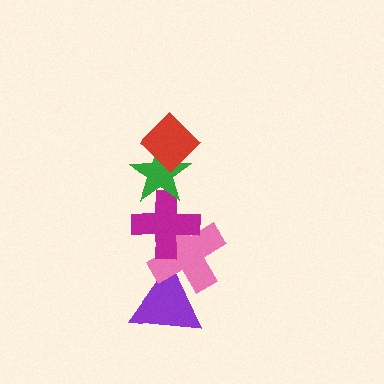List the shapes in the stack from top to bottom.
From top to bottom: the red diamond, the green star, the magenta cross, the pink cross, the purple triangle.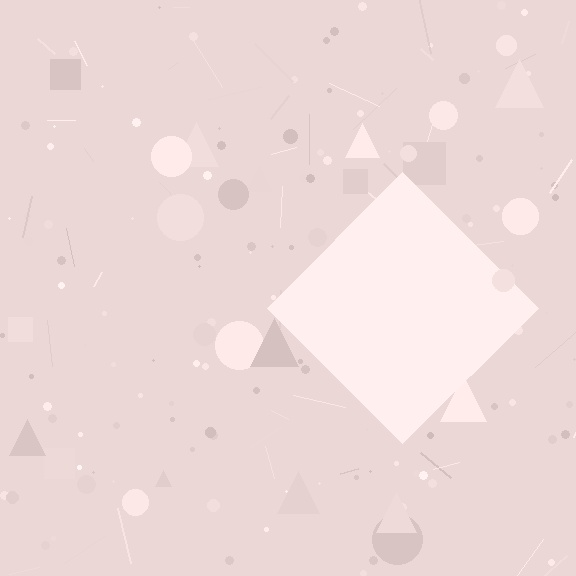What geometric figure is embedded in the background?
A diamond is embedded in the background.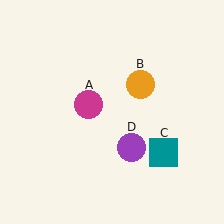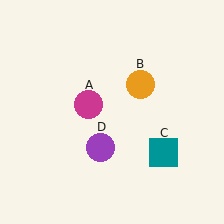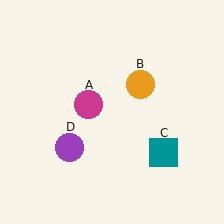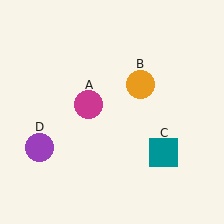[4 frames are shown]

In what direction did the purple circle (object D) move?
The purple circle (object D) moved left.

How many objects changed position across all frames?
1 object changed position: purple circle (object D).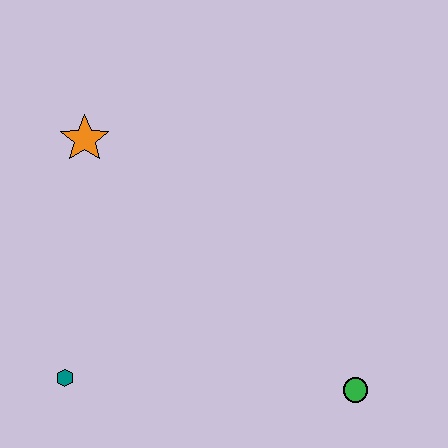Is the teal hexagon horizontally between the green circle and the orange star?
No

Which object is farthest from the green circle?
The orange star is farthest from the green circle.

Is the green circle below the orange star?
Yes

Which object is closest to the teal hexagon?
The orange star is closest to the teal hexagon.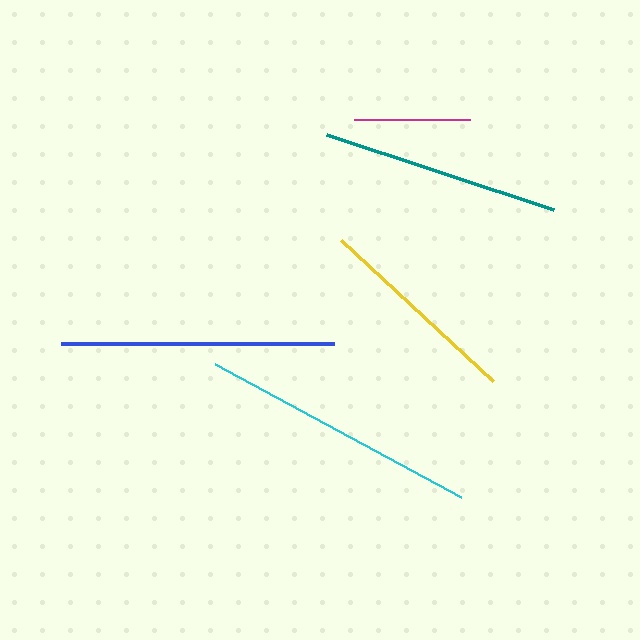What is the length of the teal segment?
The teal segment is approximately 239 pixels long.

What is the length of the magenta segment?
The magenta segment is approximately 116 pixels long.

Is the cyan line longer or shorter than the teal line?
The cyan line is longer than the teal line.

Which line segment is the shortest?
The magenta line is the shortest at approximately 116 pixels.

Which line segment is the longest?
The cyan line is the longest at approximately 280 pixels.